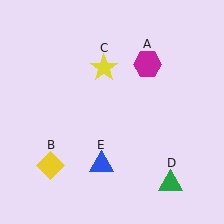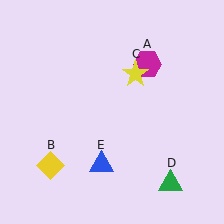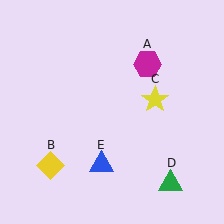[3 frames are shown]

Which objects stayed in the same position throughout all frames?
Magenta hexagon (object A) and yellow diamond (object B) and green triangle (object D) and blue triangle (object E) remained stationary.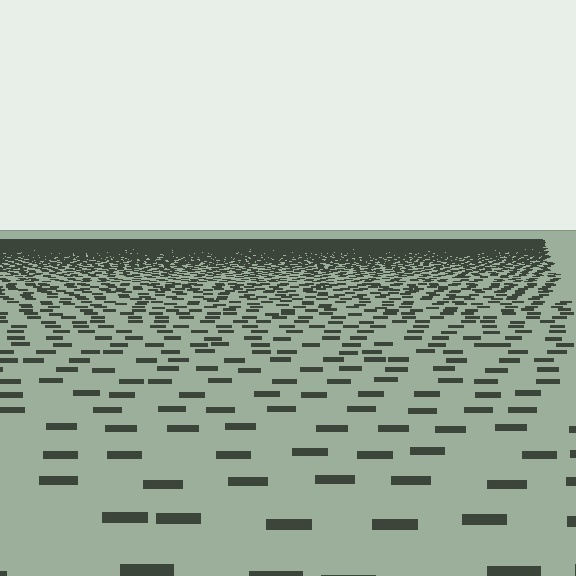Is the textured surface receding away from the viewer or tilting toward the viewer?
The surface is receding away from the viewer. Texture elements get smaller and denser toward the top.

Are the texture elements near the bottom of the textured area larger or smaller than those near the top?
Larger. Near the bottom, elements are closer to the viewer and appear at a bigger on-screen size.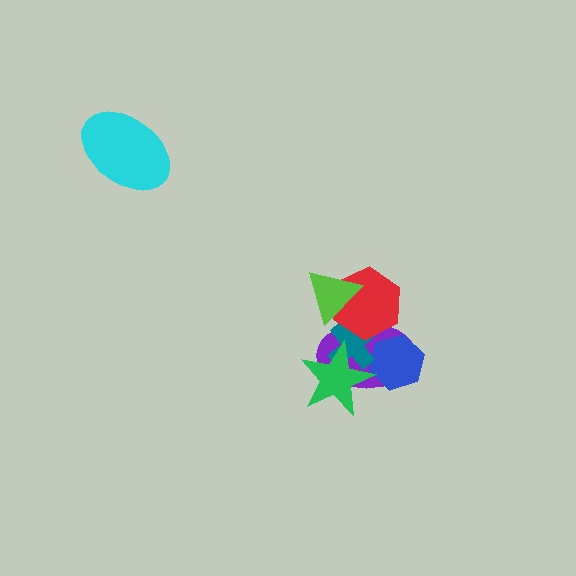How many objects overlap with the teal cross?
4 objects overlap with the teal cross.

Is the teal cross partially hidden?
Yes, it is partially covered by another shape.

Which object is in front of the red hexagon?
The lime triangle is in front of the red hexagon.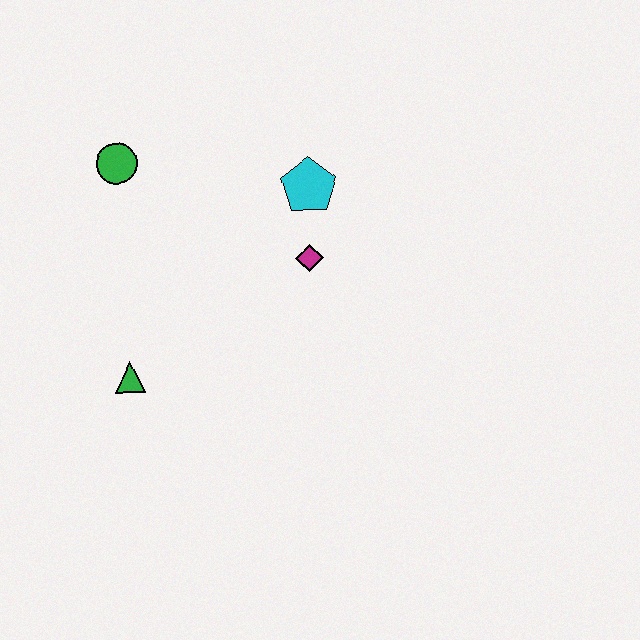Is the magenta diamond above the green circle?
No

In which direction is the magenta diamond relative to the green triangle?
The magenta diamond is to the right of the green triangle.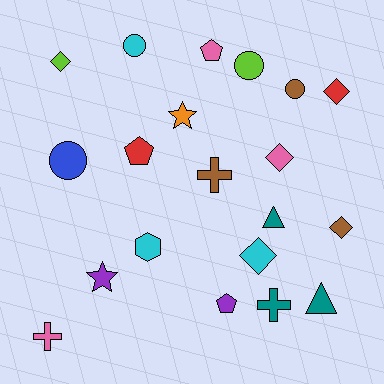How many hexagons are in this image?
There is 1 hexagon.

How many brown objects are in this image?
There are 3 brown objects.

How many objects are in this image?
There are 20 objects.